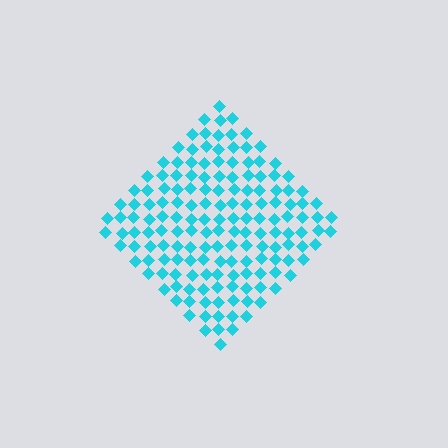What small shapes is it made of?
It is made of small diamonds.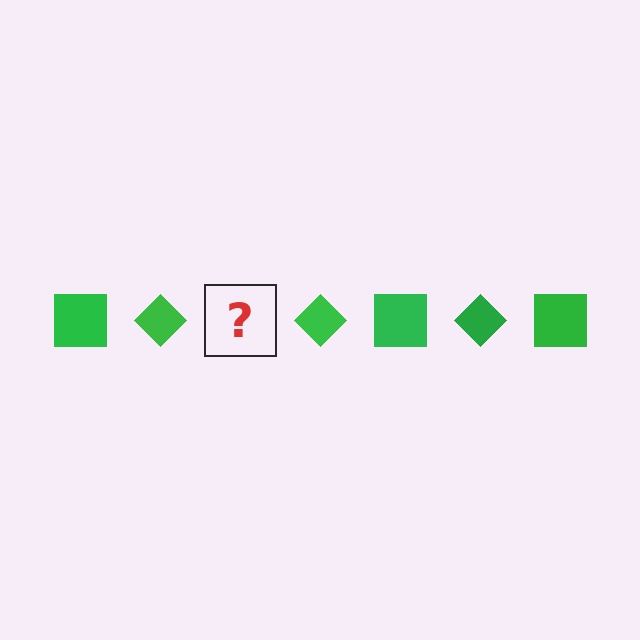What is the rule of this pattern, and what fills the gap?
The rule is that the pattern cycles through square, diamond shapes in green. The gap should be filled with a green square.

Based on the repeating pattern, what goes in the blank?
The blank should be a green square.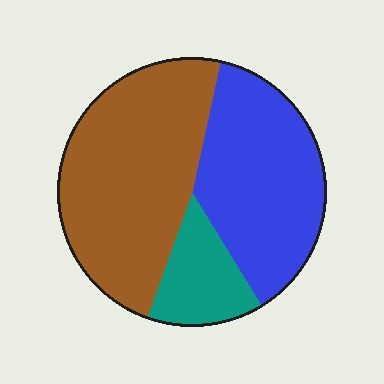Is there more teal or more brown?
Brown.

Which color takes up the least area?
Teal, at roughly 15%.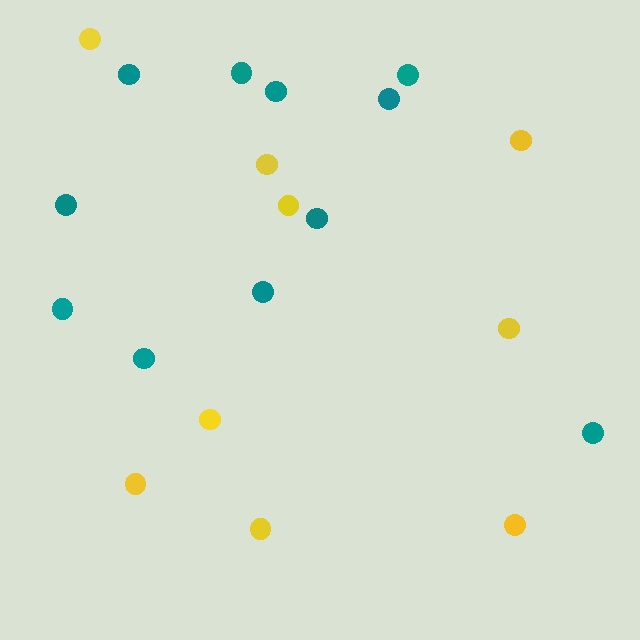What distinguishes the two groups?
There are 2 groups: one group of teal circles (11) and one group of yellow circles (9).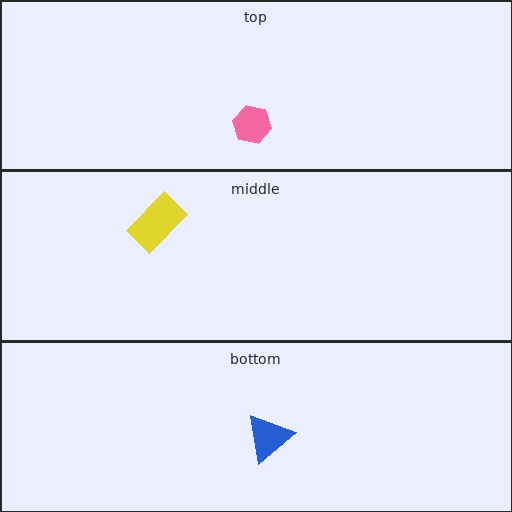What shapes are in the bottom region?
The blue triangle.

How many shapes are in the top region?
1.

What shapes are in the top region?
The pink hexagon.